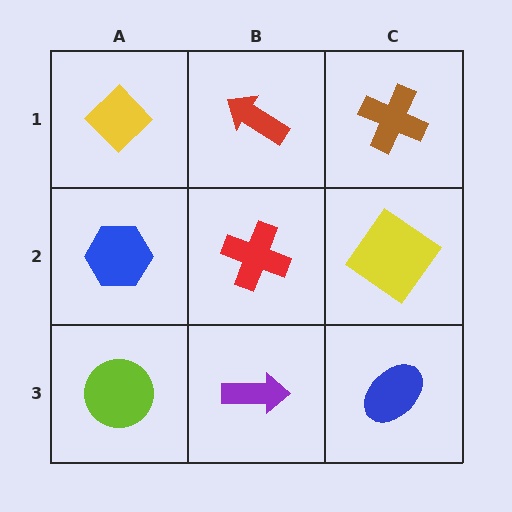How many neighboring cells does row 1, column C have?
2.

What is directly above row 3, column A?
A blue hexagon.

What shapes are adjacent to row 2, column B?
A red arrow (row 1, column B), a purple arrow (row 3, column B), a blue hexagon (row 2, column A), a yellow diamond (row 2, column C).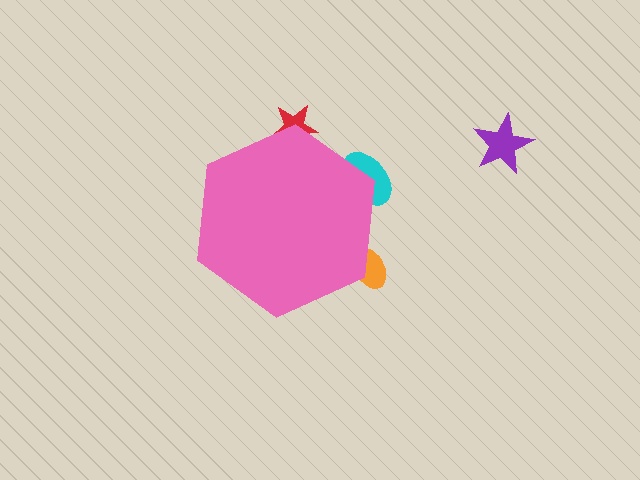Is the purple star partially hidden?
No, the purple star is fully visible.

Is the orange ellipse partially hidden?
Yes, the orange ellipse is partially hidden behind the pink hexagon.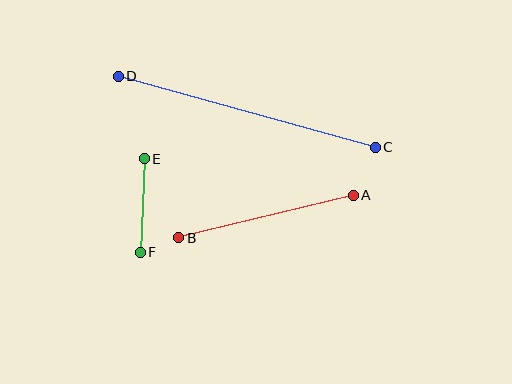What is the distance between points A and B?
The distance is approximately 180 pixels.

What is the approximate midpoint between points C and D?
The midpoint is at approximately (247, 112) pixels.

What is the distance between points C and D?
The distance is approximately 267 pixels.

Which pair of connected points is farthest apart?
Points C and D are farthest apart.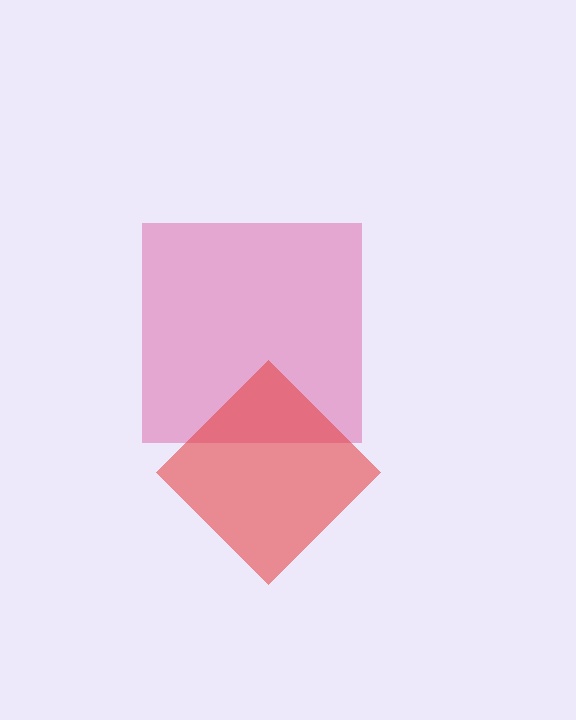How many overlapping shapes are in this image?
There are 2 overlapping shapes in the image.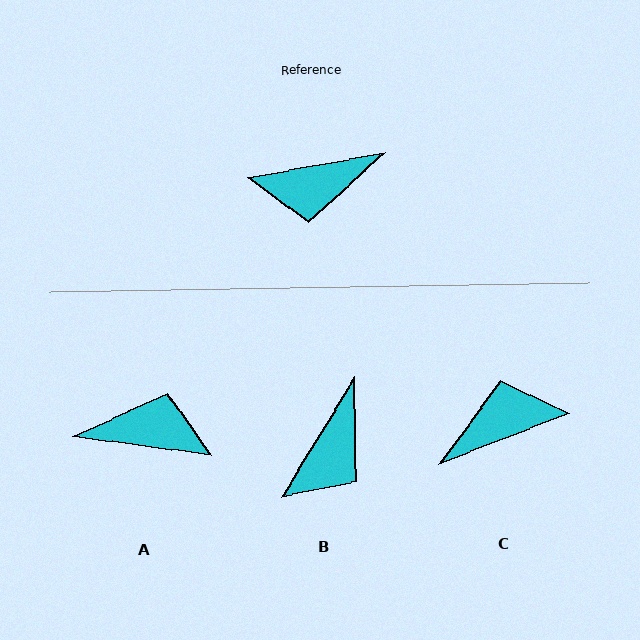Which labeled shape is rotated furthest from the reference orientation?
C, about 169 degrees away.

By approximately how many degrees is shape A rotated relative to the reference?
Approximately 162 degrees counter-clockwise.